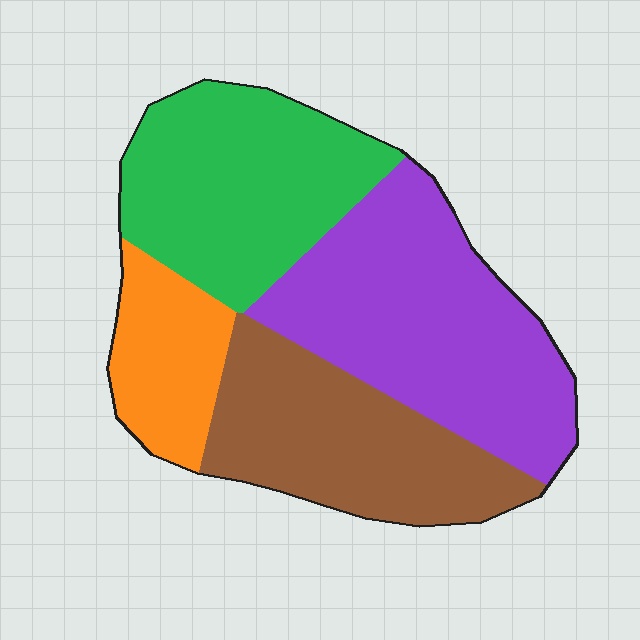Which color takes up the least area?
Orange, at roughly 15%.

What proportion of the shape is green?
Green takes up about one quarter (1/4) of the shape.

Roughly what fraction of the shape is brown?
Brown covers 25% of the shape.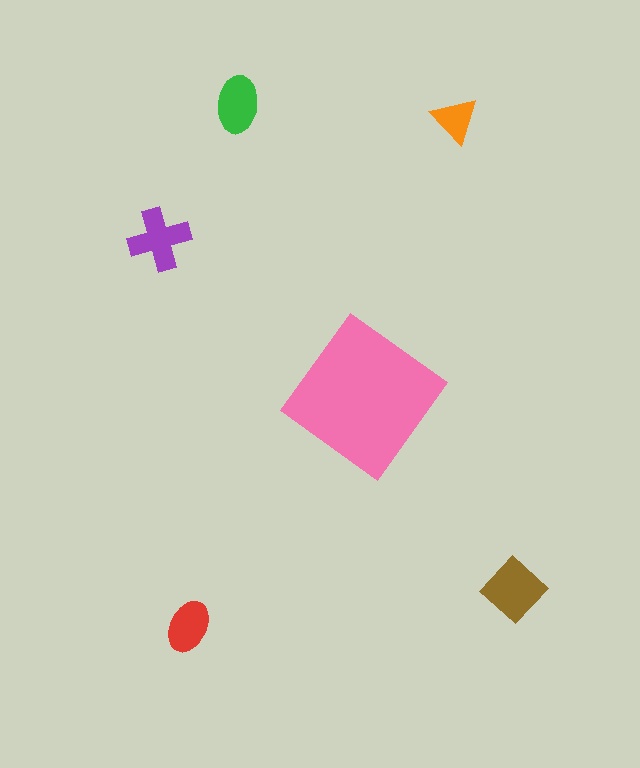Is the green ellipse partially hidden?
No, the green ellipse is fully visible.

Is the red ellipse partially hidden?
No, the red ellipse is fully visible.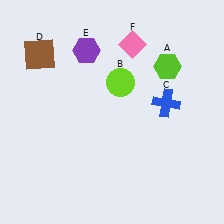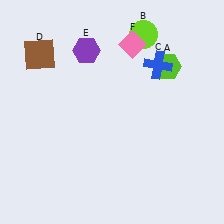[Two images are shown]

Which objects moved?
The objects that moved are: the lime circle (B), the blue cross (C).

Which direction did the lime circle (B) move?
The lime circle (B) moved up.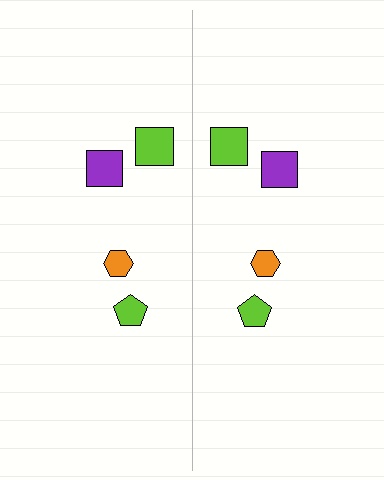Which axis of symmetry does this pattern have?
The pattern has a vertical axis of symmetry running through the center of the image.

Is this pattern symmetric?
Yes, this pattern has bilateral (reflection) symmetry.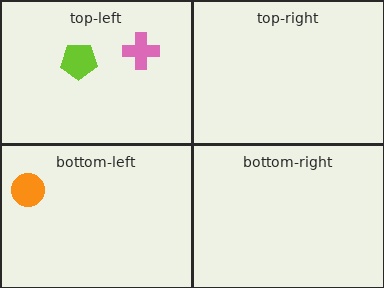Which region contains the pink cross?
The top-left region.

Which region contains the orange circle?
The bottom-left region.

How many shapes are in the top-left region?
2.